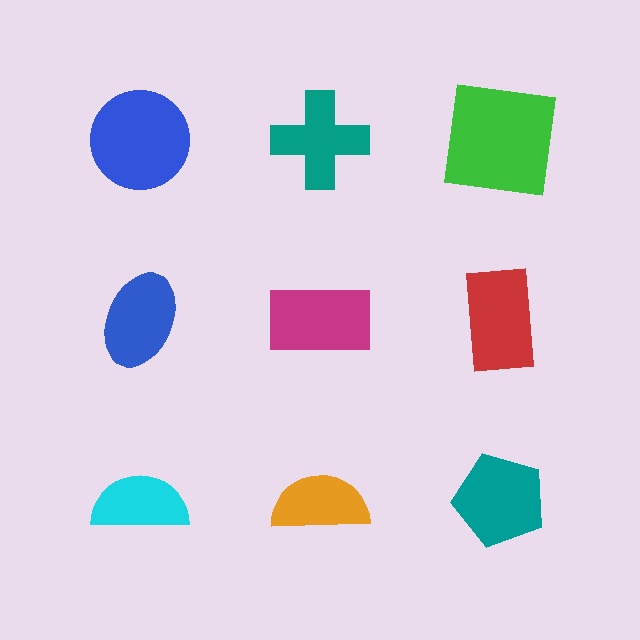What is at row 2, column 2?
A magenta rectangle.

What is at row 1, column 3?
A green square.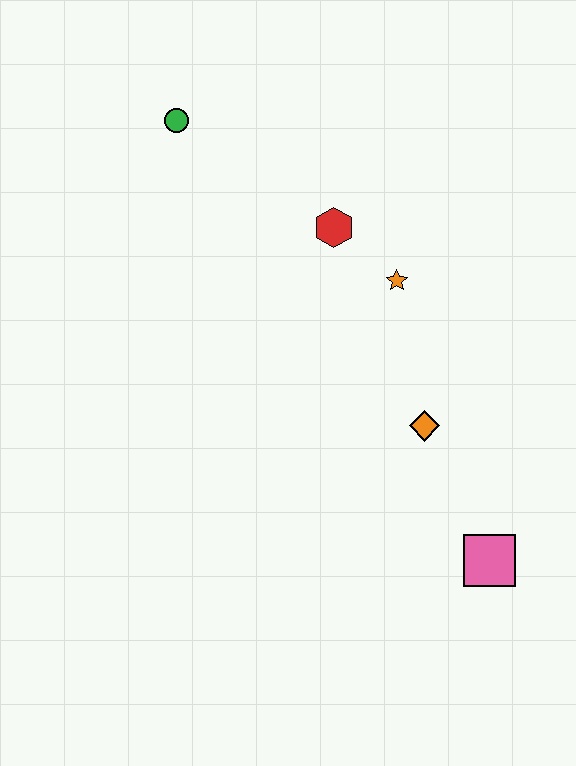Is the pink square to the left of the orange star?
No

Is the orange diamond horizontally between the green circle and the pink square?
Yes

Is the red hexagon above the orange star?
Yes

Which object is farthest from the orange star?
The pink square is farthest from the orange star.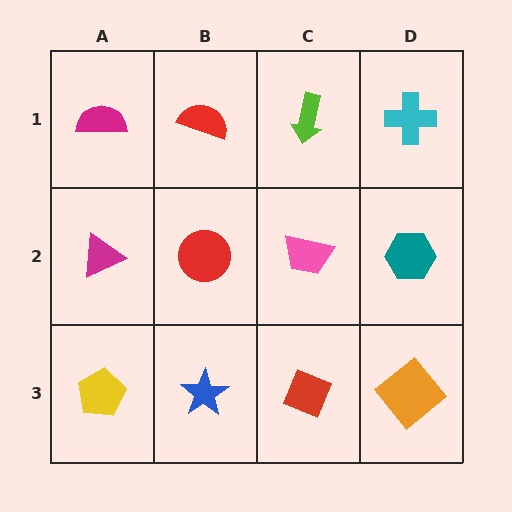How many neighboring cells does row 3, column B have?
3.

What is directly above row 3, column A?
A magenta triangle.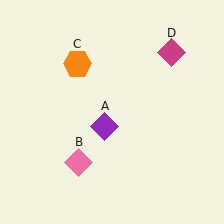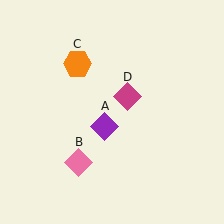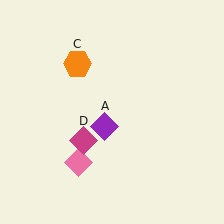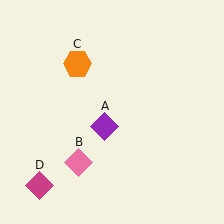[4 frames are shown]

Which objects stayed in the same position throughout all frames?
Purple diamond (object A) and pink diamond (object B) and orange hexagon (object C) remained stationary.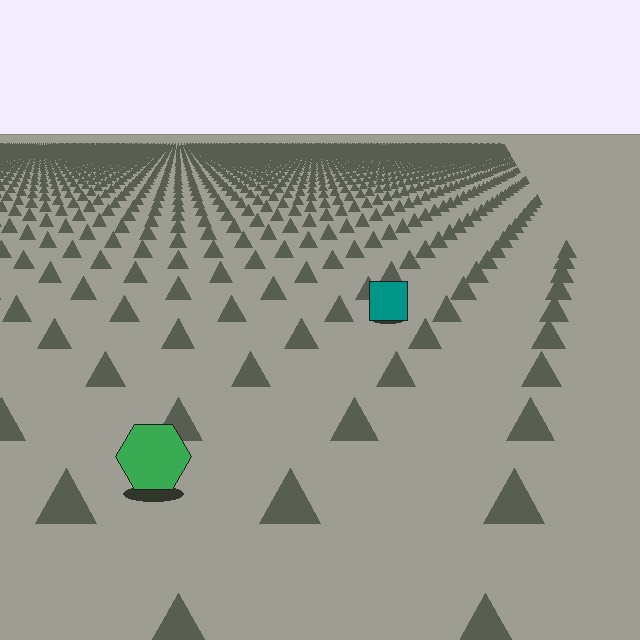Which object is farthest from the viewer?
The teal square is farthest from the viewer. It appears smaller and the ground texture around it is denser.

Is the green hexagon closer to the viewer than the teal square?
Yes. The green hexagon is closer — you can tell from the texture gradient: the ground texture is coarser near it.